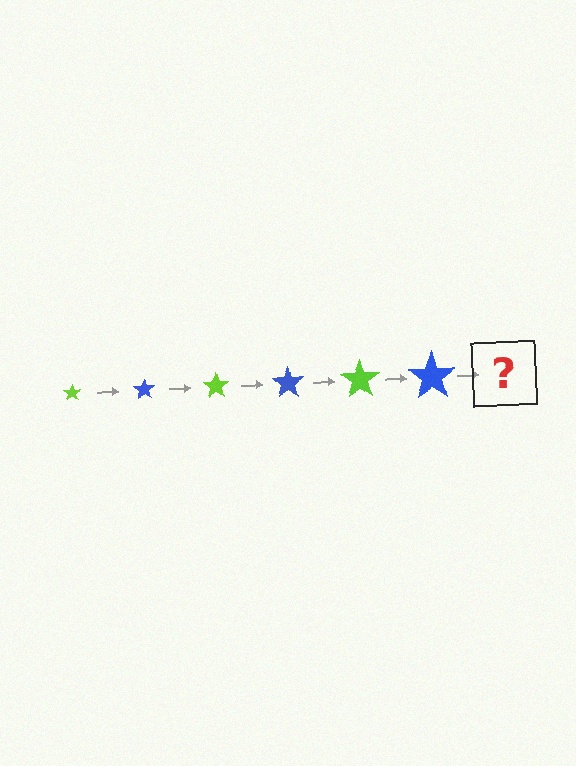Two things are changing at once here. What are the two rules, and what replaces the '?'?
The two rules are that the star grows larger each step and the color cycles through lime and blue. The '?' should be a lime star, larger than the previous one.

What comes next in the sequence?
The next element should be a lime star, larger than the previous one.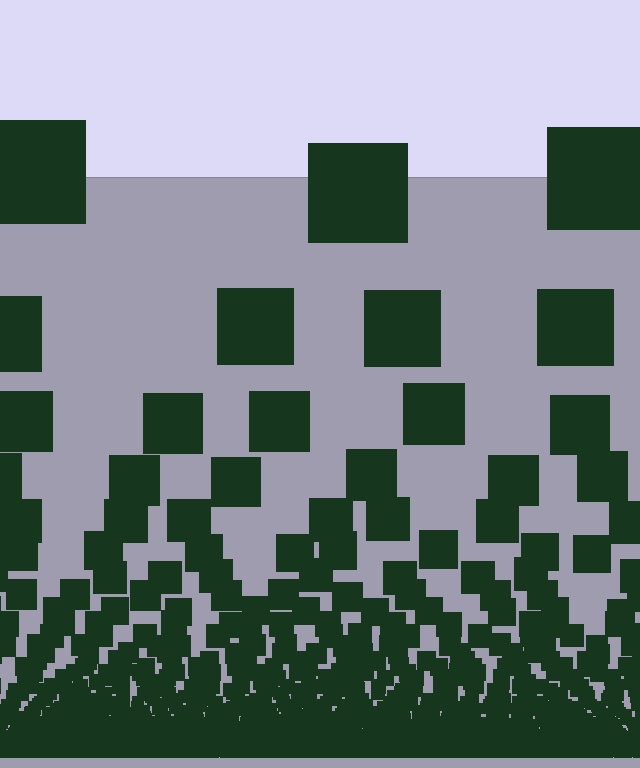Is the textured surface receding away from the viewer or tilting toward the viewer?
The surface appears to tilt toward the viewer. Texture elements get larger and sparser toward the top.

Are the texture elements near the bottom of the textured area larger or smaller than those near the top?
Smaller. The gradient is inverted — elements near the bottom are smaller and denser.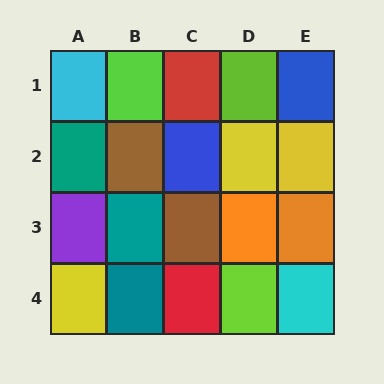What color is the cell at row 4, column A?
Yellow.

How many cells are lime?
3 cells are lime.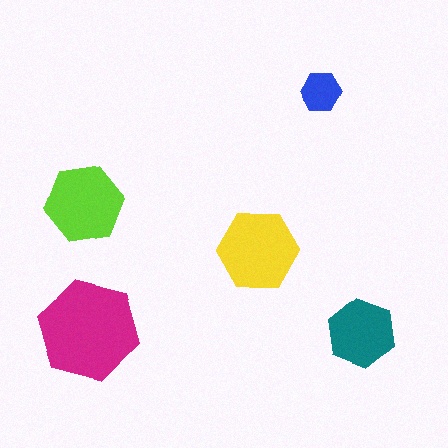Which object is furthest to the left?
The lime hexagon is leftmost.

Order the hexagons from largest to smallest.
the magenta one, the yellow one, the lime one, the teal one, the blue one.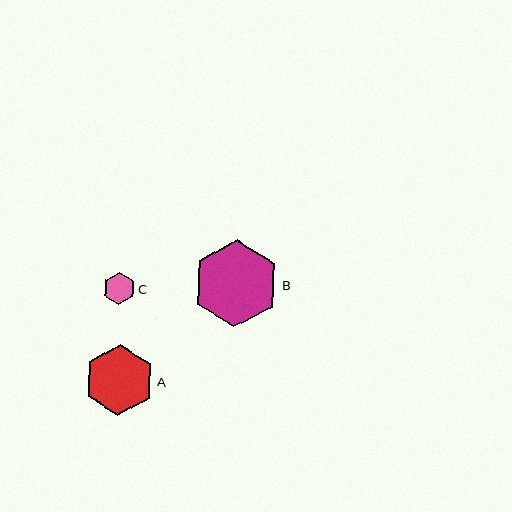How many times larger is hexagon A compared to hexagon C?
Hexagon A is approximately 2.2 times the size of hexagon C.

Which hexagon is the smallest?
Hexagon C is the smallest with a size of approximately 32 pixels.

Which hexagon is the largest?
Hexagon B is the largest with a size of approximately 87 pixels.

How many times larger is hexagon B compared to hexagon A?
Hexagon B is approximately 1.2 times the size of hexagon A.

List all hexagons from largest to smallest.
From largest to smallest: B, A, C.